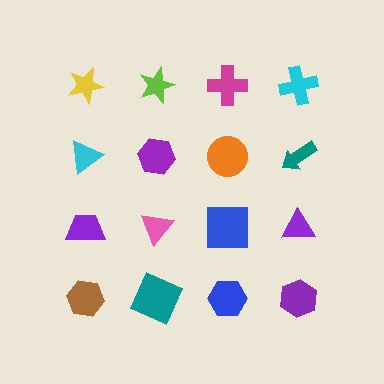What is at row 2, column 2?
A purple hexagon.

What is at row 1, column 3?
A magenta cross.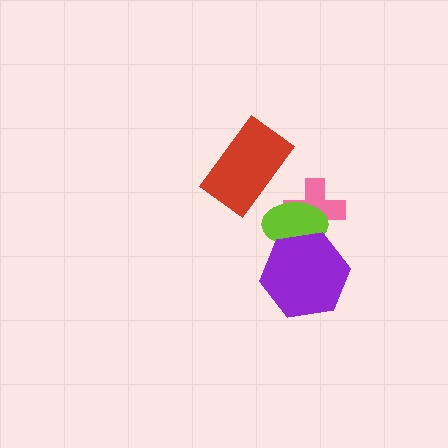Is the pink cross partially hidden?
Yes, it is partially covered by another shape.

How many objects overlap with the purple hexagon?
2 objects overlap with the purple hexagon.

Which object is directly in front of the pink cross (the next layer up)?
The lime ellipse is directly in front of the pink cross.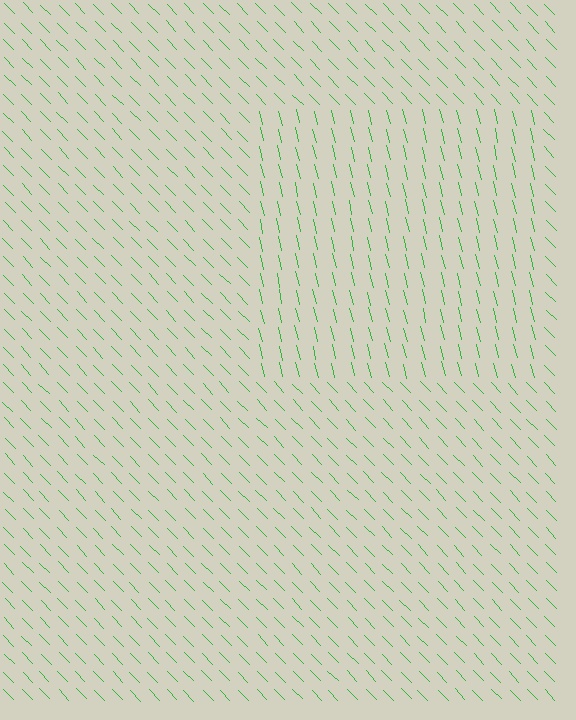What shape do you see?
I see a rectangle.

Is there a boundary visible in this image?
Yes, there is a texture boundary formed by a change in line orientation.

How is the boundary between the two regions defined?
The boundary is defined purely by a change in line orientation (approximately 30 degrees difference). All lines are the same color and thickness.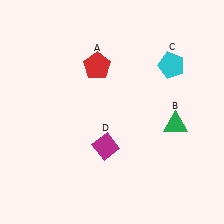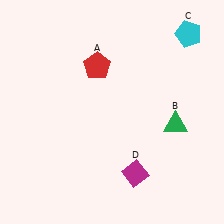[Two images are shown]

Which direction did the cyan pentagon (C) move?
The cyan pentagon (C) moved up.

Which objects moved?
The objects that moved are: the cyan pentagon (C), the magenta diamond (D).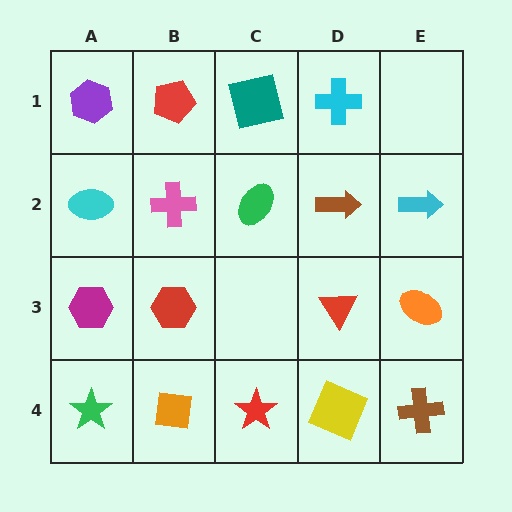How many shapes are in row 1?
4 shapes.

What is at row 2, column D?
A brown arrow.